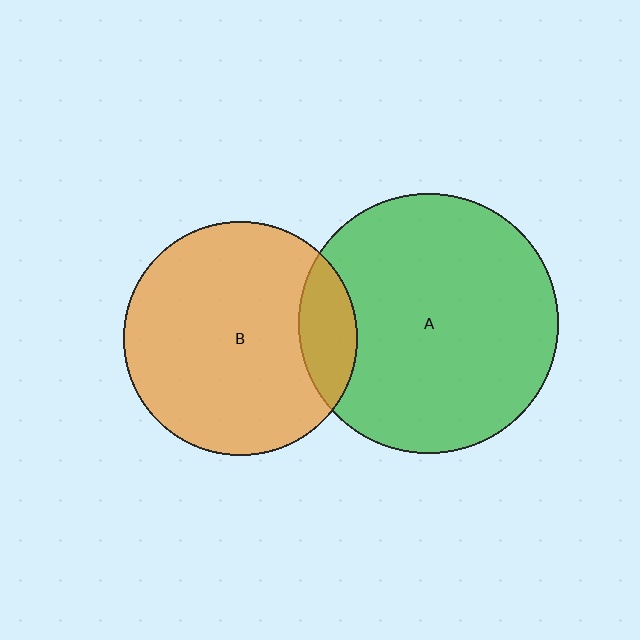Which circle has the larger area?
Circle A (green).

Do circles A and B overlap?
Yes.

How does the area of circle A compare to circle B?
Approximately 1.2 times.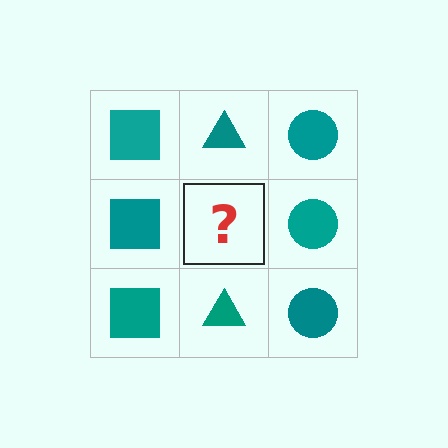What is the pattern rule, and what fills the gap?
The rule is that each column has a consistent shape. The gap should be filled with a teal triangle.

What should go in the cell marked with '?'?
The missing cell should contain a teal triangle.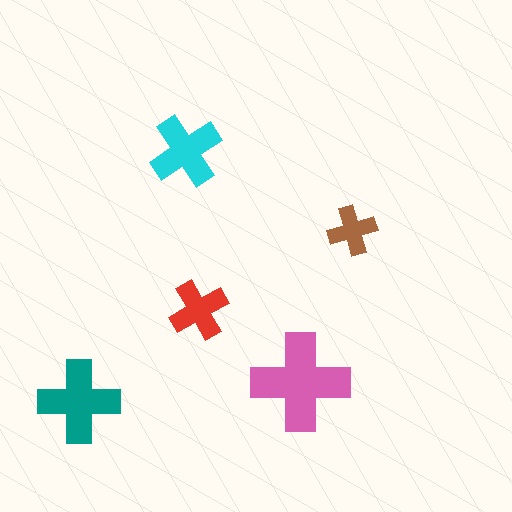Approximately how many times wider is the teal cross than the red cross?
About 1.5 times wider.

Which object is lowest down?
The teal cross is bottommost.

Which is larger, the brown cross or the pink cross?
The pink one.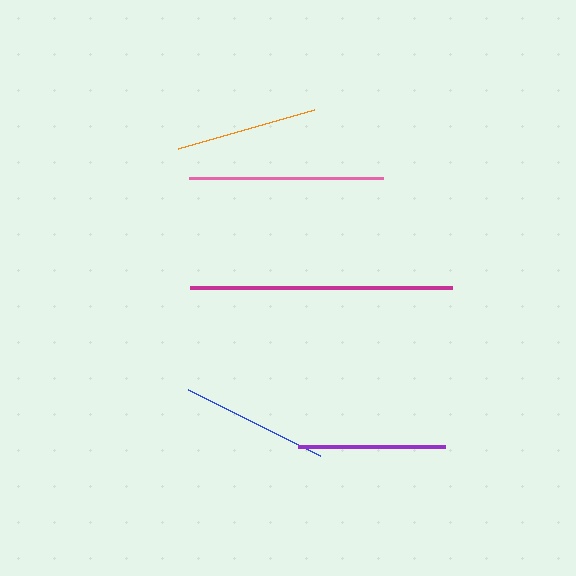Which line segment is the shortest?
The orange line is the shortest at approximately 141 pixels.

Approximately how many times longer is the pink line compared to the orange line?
The pink line is approximately 1.4 times the length of the orange line.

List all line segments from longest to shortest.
From longest to shortest: magenta, pink, blue, purple, orange.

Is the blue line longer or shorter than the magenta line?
The magenta line is longer than the blue line.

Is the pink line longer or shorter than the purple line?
The pink line is longer than the purple line.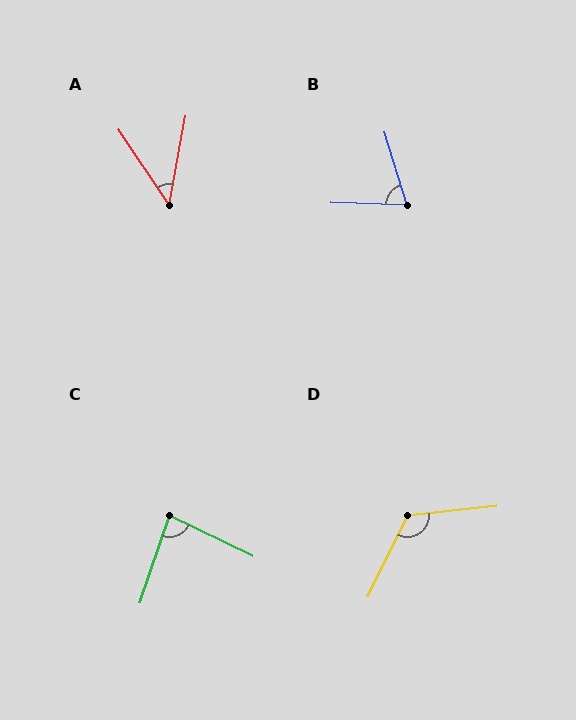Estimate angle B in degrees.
Approximately 71 degrees.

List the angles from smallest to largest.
A (44°), B (71°), C (83°), D (122°).